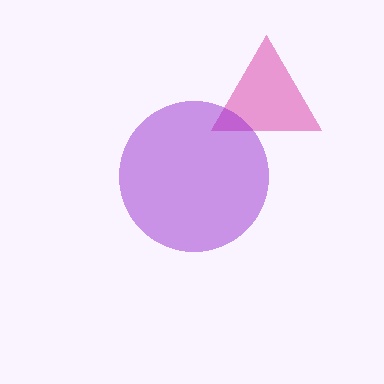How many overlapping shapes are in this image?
There are 2 overlapping shapes in the image.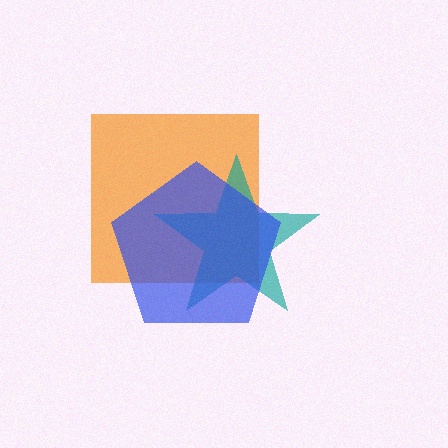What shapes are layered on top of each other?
The layered shapes are: an orange square, a teal star, a blue pentagon.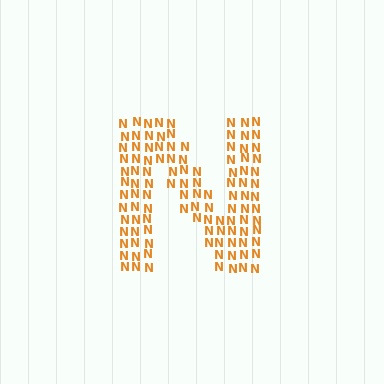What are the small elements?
The small elements are letter N's.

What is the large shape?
The large shape is the letter N.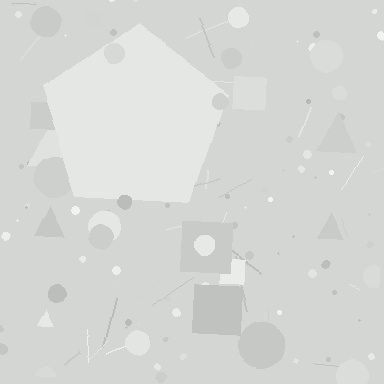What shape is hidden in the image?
A pentagon is hidden in the image.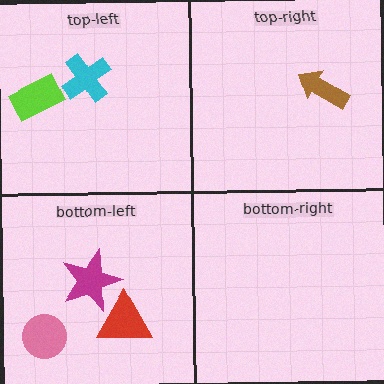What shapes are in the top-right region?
The brown arrow.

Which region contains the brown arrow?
The top-right region.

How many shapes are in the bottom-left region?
3.